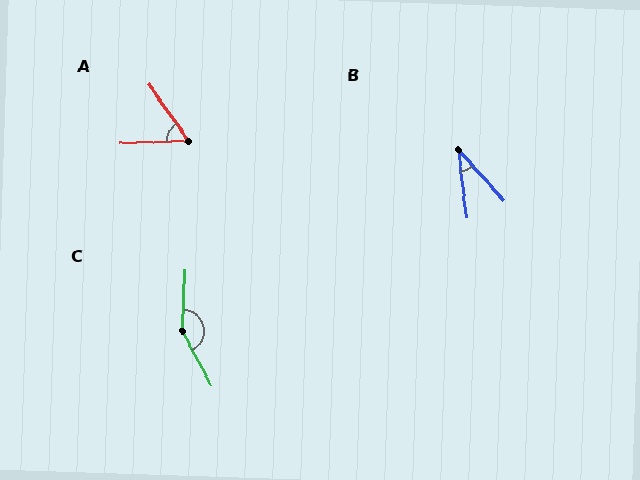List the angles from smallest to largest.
B (35°), A (57°), C (149°).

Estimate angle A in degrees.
Approximately 57 degrees.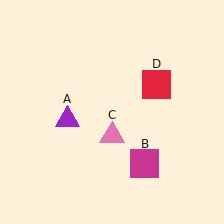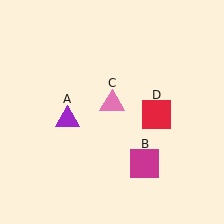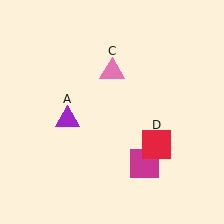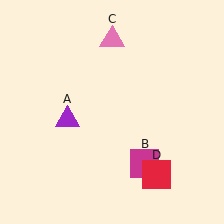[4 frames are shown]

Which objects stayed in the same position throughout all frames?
Purple triangle (object A) and magenta square (object B) remained stationary.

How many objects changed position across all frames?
2 objects changed position: pink triangle (object C), red square (object D).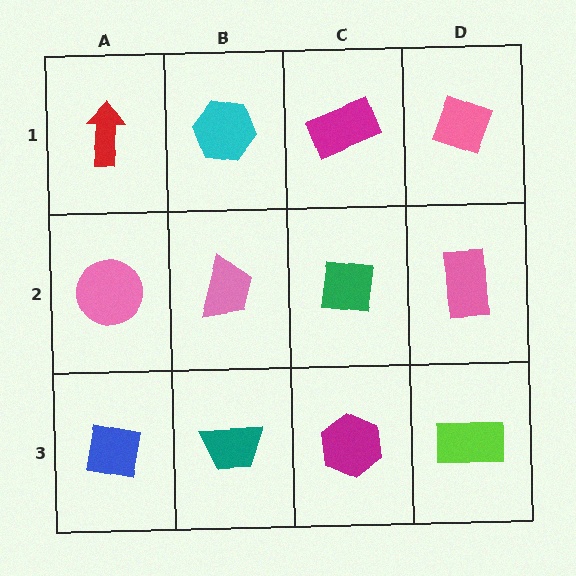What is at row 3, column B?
A teal trapezoid.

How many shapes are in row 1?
4 shapes.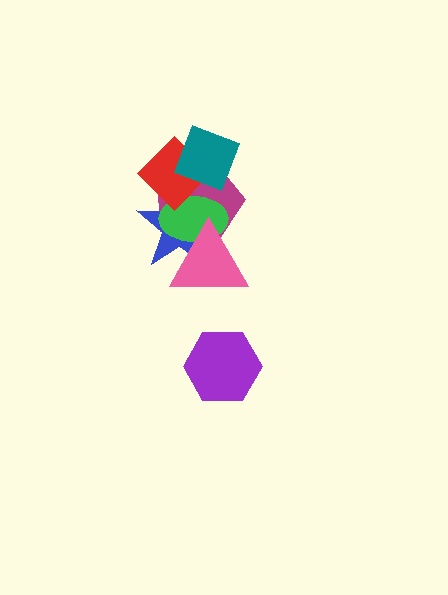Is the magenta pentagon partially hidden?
Yes, it is partially covered by another shape.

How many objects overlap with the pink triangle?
3 objects overlap with the pink triangle.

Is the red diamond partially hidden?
Yes, it is partially covered by another shape.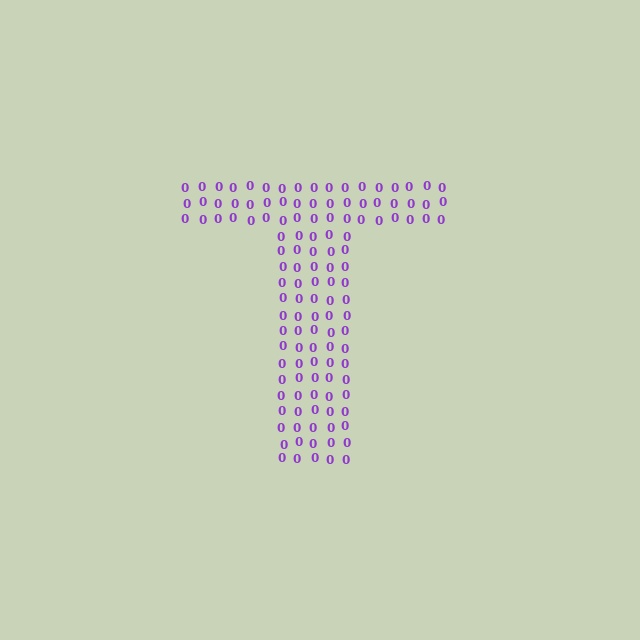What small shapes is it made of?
It is made of small digit 0's.